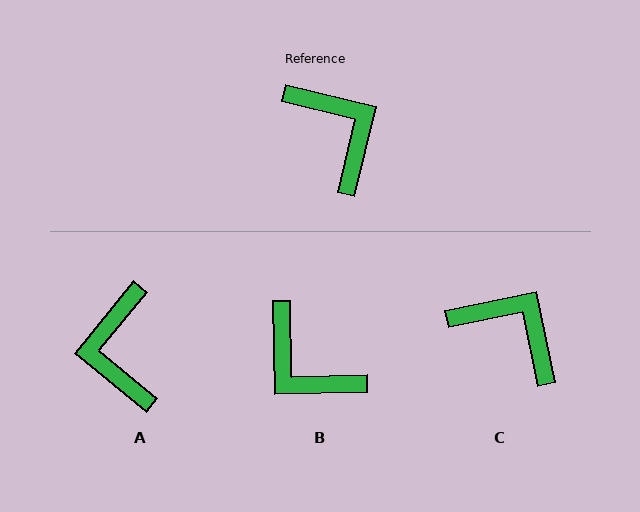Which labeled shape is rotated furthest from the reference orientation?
B, about 165 degrees away.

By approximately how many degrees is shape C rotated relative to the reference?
Approximately 25 degrees counter-clockwise.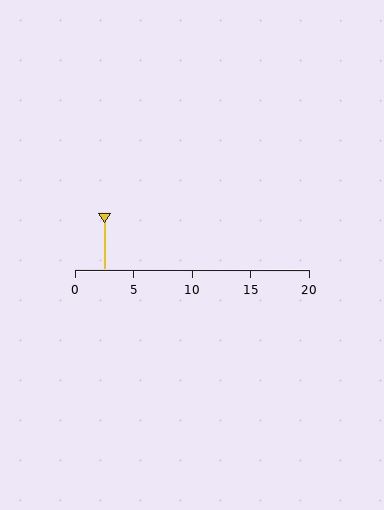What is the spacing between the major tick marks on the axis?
The major ticks are spaced 5 apart.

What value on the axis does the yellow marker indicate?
The marker indicates approximately 2.5.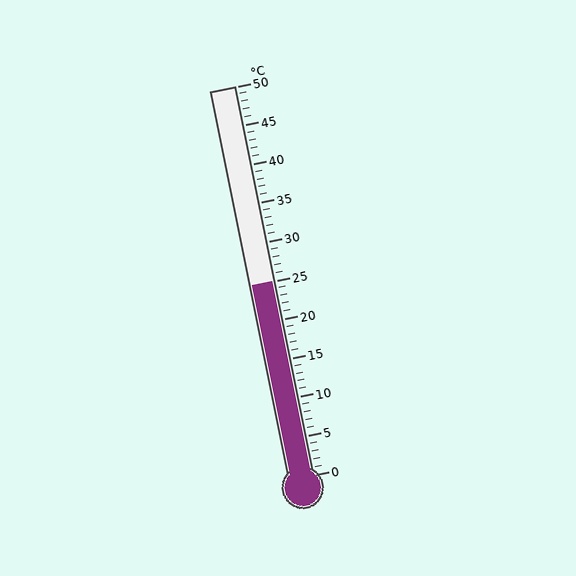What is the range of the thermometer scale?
The thermometer scale ranges from 0°C to 50°C.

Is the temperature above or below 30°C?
The temperature is below 30°C.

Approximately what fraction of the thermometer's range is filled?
The thermometer is filled to approximately 50% of its range.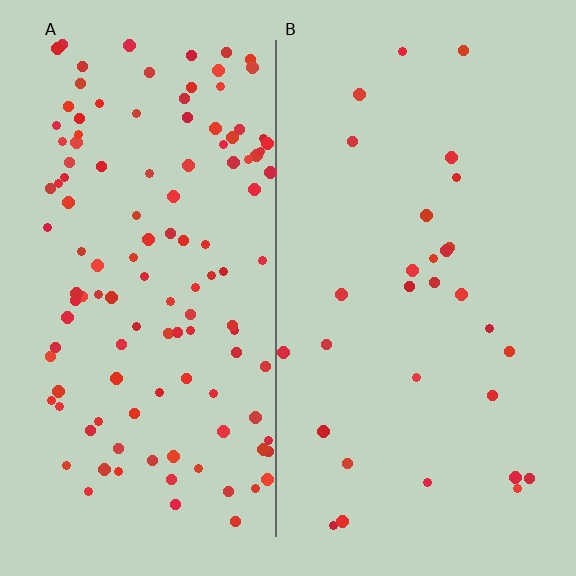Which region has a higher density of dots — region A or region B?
A (the left).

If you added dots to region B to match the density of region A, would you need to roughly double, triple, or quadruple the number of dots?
Approximately quadruple.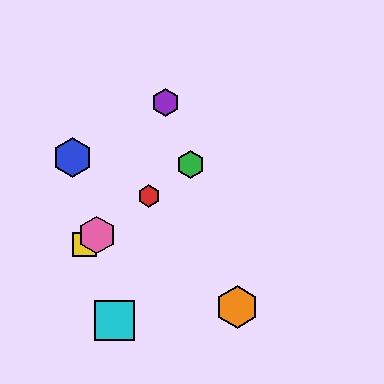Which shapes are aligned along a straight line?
The red hexagon, the green hexagon, the yellow square, the pink hexagon are aligned along a straight line.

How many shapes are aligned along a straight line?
4 shapes (the red hexagon, the green hexagon, the yellow square, the pink hexagon) are aligned along a straight line.